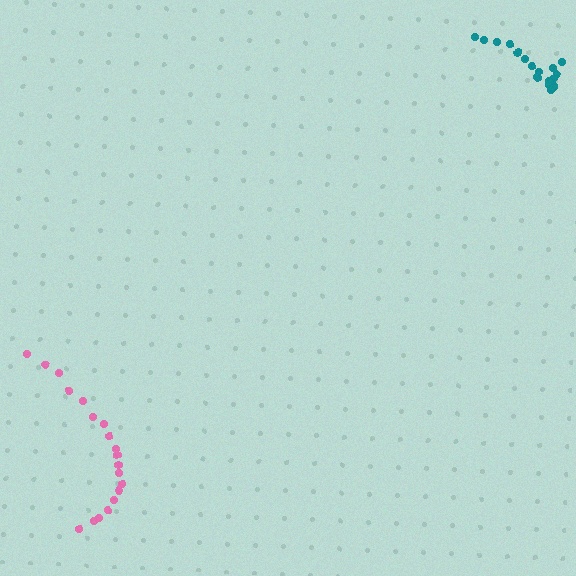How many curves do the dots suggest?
There are 2 distinct paths.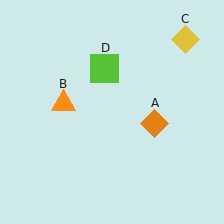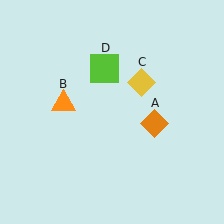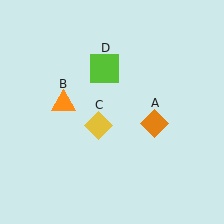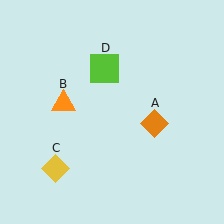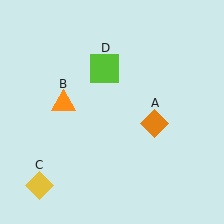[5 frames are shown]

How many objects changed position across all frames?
1 object changed position: yellow diamond (object C).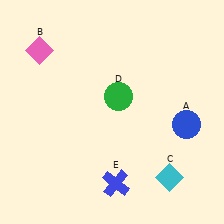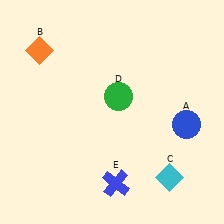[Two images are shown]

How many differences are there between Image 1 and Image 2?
There is 1 difference between the two images.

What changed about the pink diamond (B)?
In Image 1, B is pink. In Image 2, it changed to orange.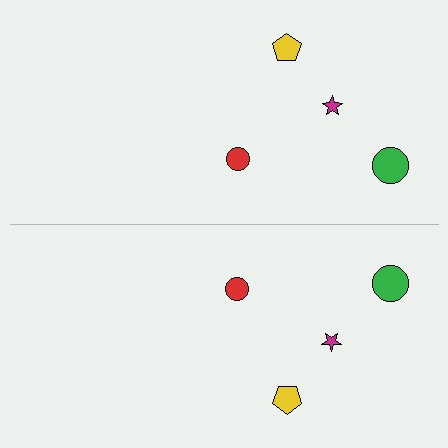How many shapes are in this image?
There are 8 shapes in this image.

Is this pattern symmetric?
Yes, this pattern has bilateral (reflection) symmetry.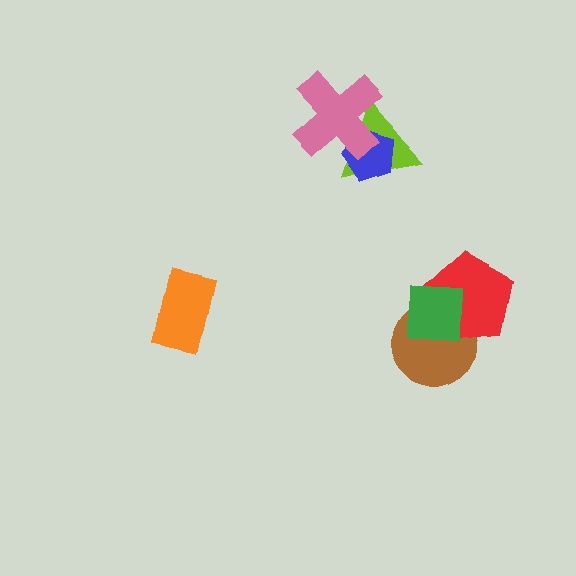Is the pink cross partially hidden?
No, no other shape covers it.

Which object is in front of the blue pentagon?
The pink cross is in front of the blue pentagon.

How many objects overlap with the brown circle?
2 objects overlap with the brown circle.